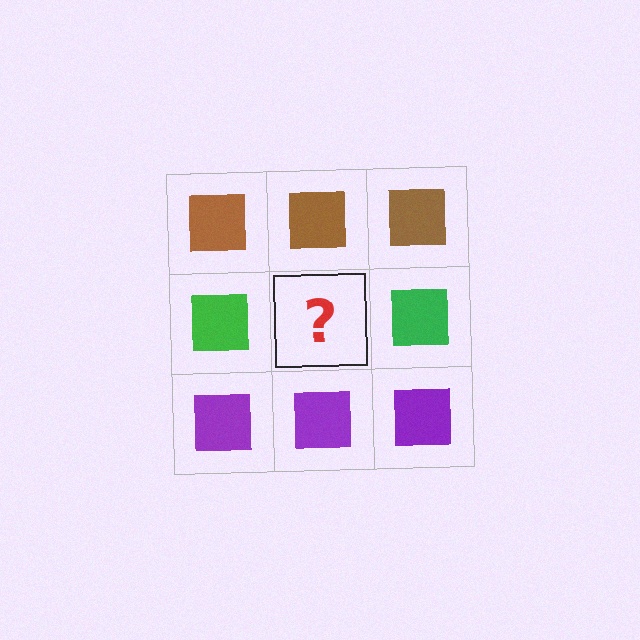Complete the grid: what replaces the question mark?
The question mark should be replaced with a green square.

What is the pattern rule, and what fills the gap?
The rule is that each row has a consistent color. The gap should be filled with a green square.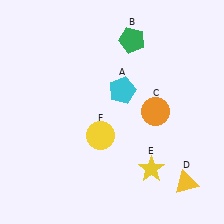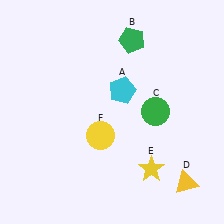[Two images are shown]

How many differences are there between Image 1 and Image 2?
There is 1 difference between the two images.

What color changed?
The circle (C) changed from orange in Image 1 to green in Image 2.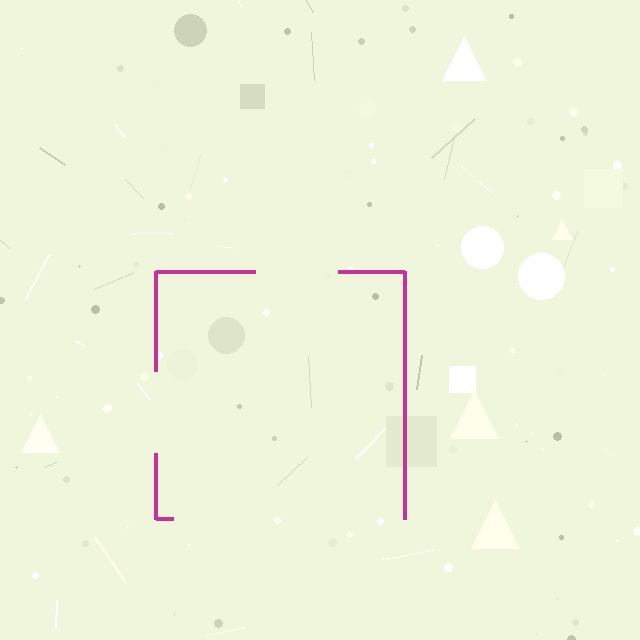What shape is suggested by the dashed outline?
The dashed outline suggests a square.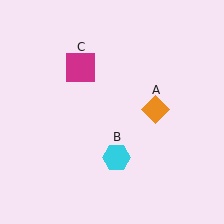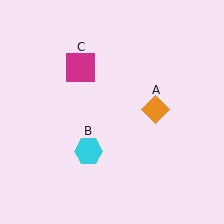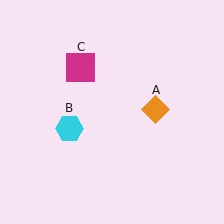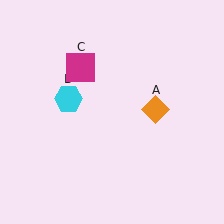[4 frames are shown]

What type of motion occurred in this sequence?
The cyan hexagon (object B) rotated clockwise around the center of the scene.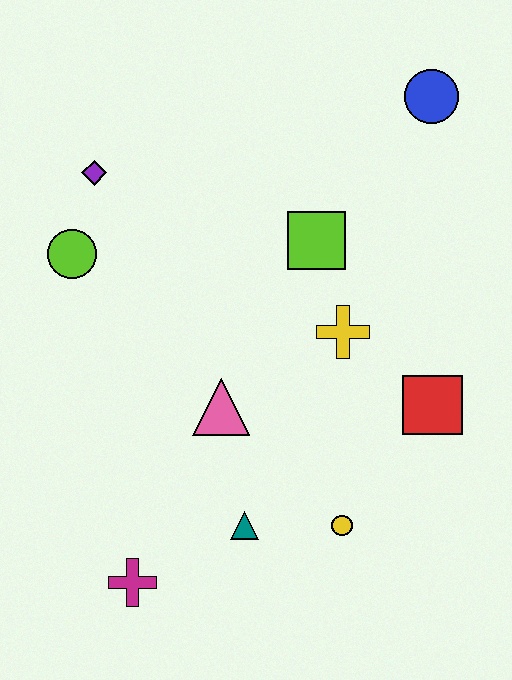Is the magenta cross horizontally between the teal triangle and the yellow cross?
No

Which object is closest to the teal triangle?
The yellow circle is closest to the teal triangle.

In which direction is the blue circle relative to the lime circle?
The blue circle is to the right of the lime circle.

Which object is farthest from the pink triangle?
The blue circle is farthest from the pink triangle.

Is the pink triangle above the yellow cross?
No